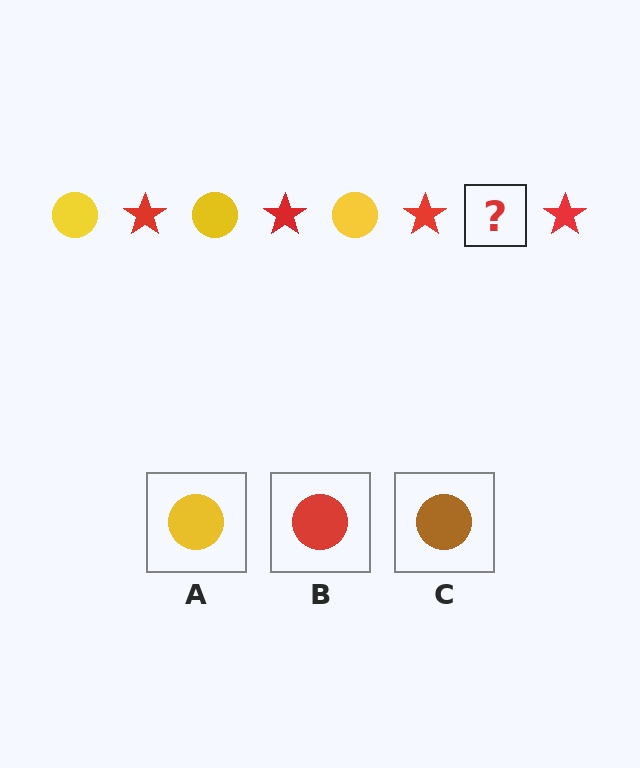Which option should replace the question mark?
Option A.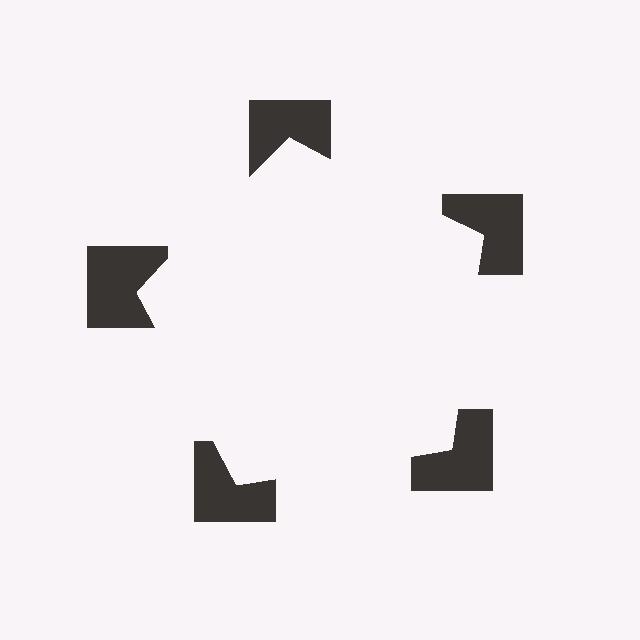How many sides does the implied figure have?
5 sides.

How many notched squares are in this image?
There are 5 — one at each vertex of the illusory pentagon.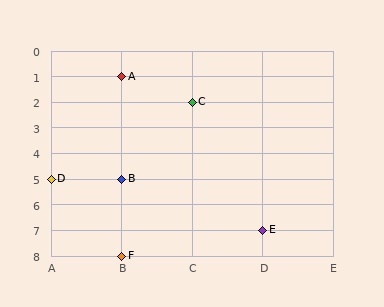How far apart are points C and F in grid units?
Points C and F are 1 column and 6 rows apart (about 6.1 grid units diagonally).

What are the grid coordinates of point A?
Point A is at grid coordinates (B, 1).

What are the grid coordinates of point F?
Point F is at grid coordinates (B, 8).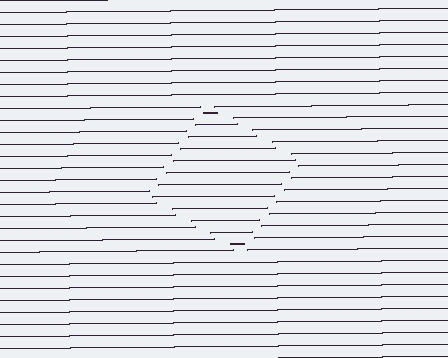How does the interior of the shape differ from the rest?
The interior of the shape contains the same grating, shifted by half a period — the contour is defined by the phase discontinuity where line-ends from the inner and outer gratings abut.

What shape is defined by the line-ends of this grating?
An illusory square. The interior of the shape contains the same grating, shifted by half a period — the contour is defined by the phase discontinuity where line-ends from the inner and outer gratings abut.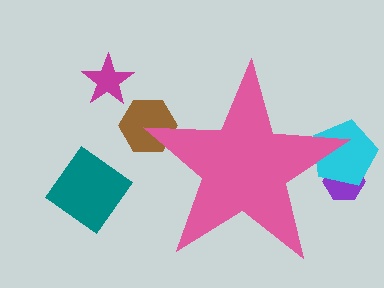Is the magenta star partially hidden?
No, the magenta star is fully visible.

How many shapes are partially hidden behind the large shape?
3 shapes are partially hidden.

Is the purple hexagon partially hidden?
Yes, the purple hexagon is partially hidden behind the pink star.